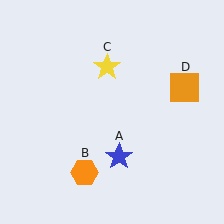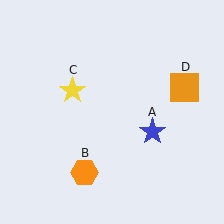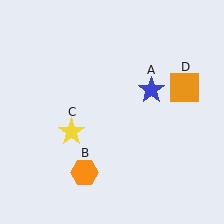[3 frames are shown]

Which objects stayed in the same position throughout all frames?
Orange hexagon (object B) and orange square (object D) remained stationary.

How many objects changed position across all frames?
2 objects changed position: blue star (object A), yellow star (object C).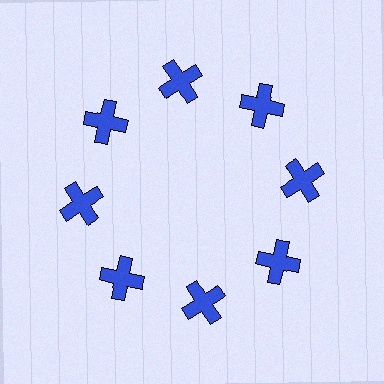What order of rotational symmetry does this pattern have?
This pattern has 8-fold rotational symmetry.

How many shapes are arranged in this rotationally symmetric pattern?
There are 8 shapes, arranged in 8 groups of 1.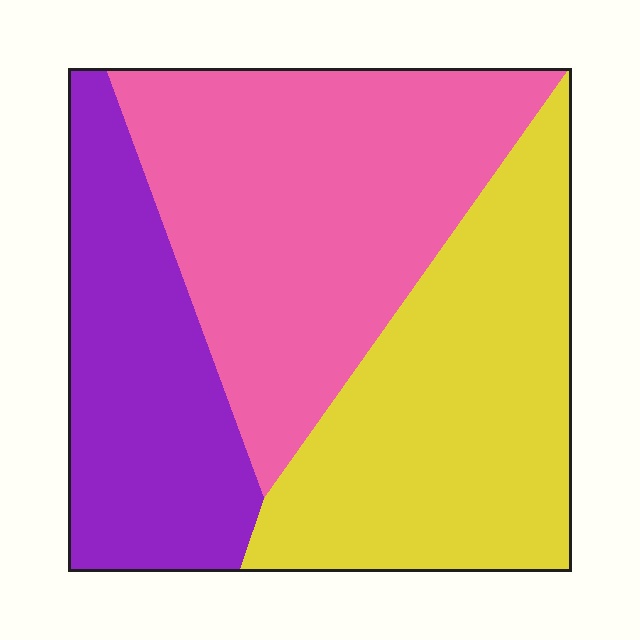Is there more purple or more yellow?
Yellow.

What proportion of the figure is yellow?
Yellow takes up about three eighths (3/8) of the figure.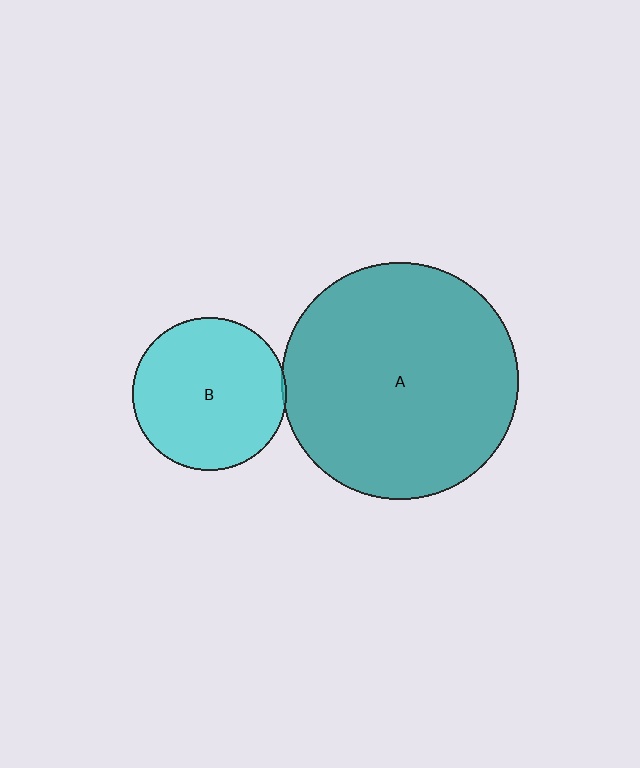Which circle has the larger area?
Circle A (teal).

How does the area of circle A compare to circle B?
Approximately 2.4 times.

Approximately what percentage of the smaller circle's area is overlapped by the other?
Approximately 5%.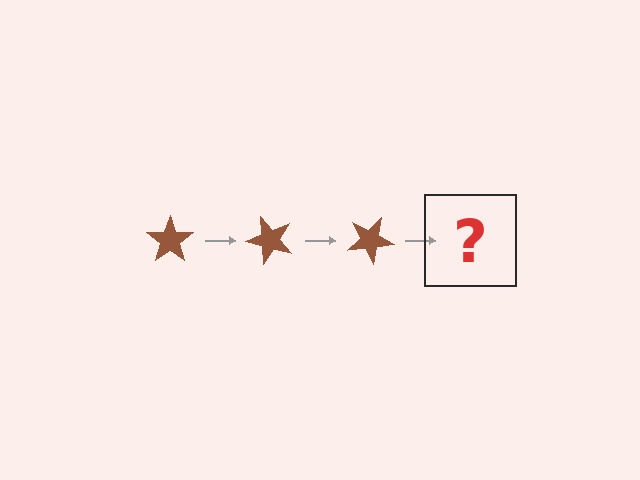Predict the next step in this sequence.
The next step is a brown star rotated 150 degrees.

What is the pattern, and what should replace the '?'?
The pattern is that the star rotates 50 degrees each step. The '?' should be a brown star rotated 150 degrees.